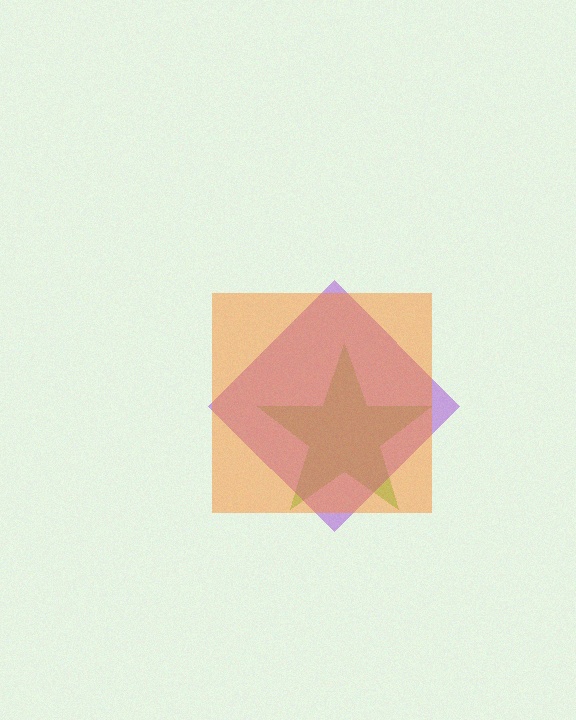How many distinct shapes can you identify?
There are 3 distinct shapes: a lime star, a purple diamond, an orange square.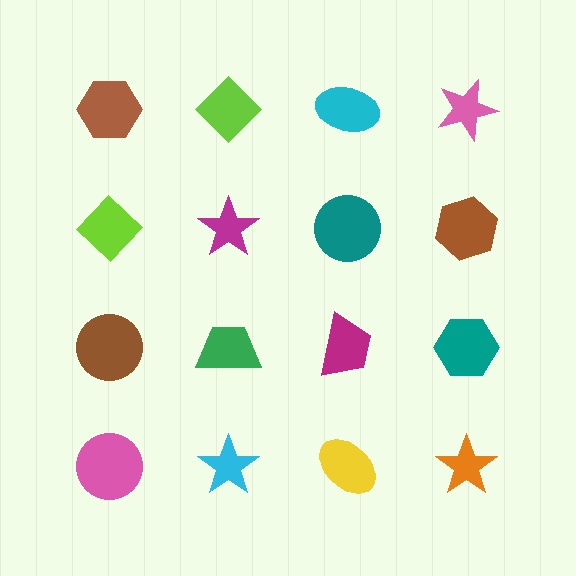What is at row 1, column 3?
A cyan ellipse.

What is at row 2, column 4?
A brown hexagon.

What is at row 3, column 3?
A magenta trapezoid.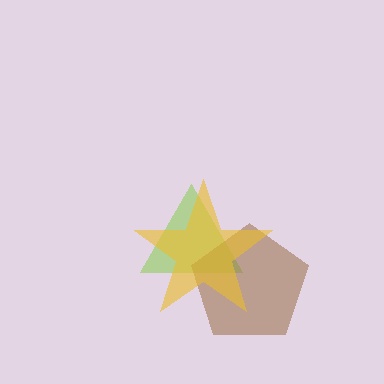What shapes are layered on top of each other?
The layered shapes are: a lime triangle, a brown pentagon, a yellow star.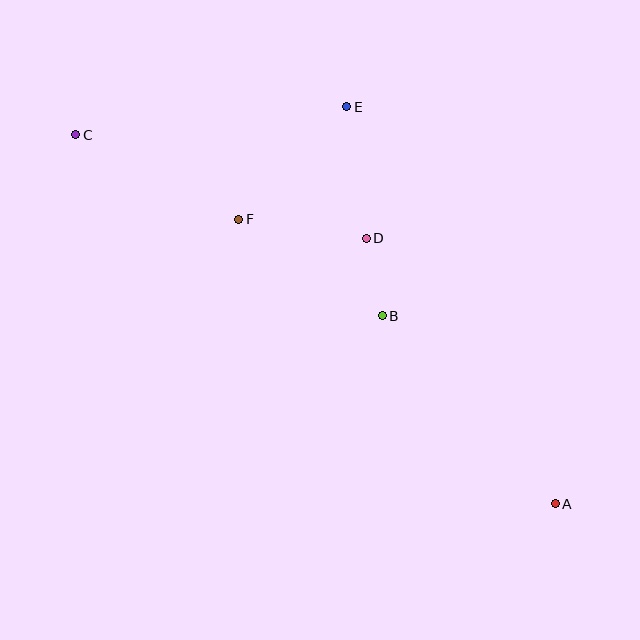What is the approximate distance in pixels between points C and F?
The distance between C and F is approximately 184 pixels.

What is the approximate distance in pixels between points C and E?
The distance between C and E is approximately 272 pixels.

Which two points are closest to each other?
Points B and D are closest to each other.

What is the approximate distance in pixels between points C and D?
The distance between C and D is approximately 309 pixels.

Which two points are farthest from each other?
Points A and C are farthest from each other.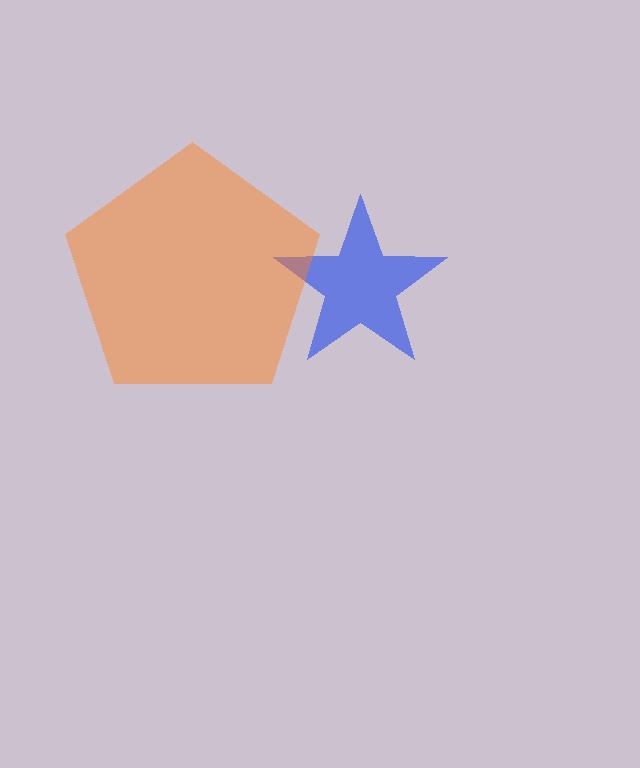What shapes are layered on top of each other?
The layered shapes are: a blue star, an orange pentagon.